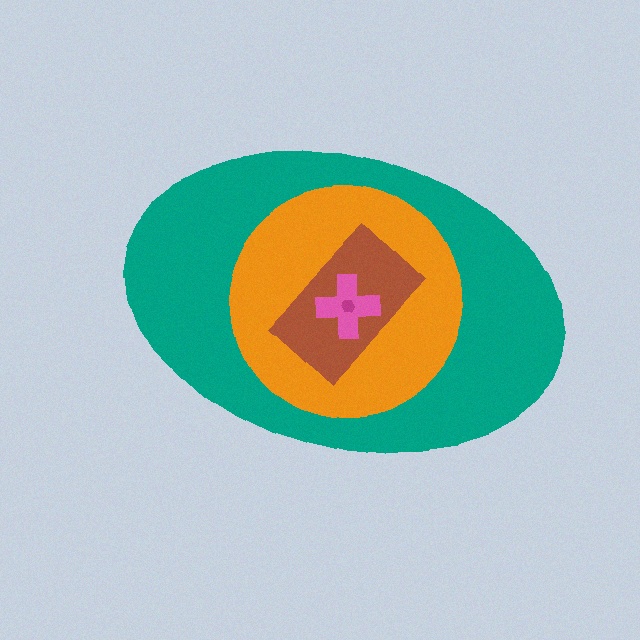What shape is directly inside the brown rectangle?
The pink cross.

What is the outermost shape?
The teal ellipse.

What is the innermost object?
The magenta hexagon.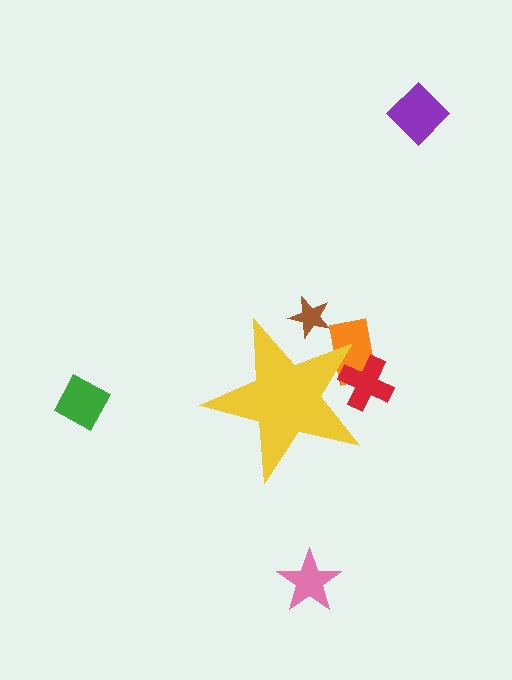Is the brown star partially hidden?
Yes, the brown star is partially hidden behind the yellow star.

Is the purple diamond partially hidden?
No, the purple diamond is fully visible.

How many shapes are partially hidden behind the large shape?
3 shapes are partially hidden.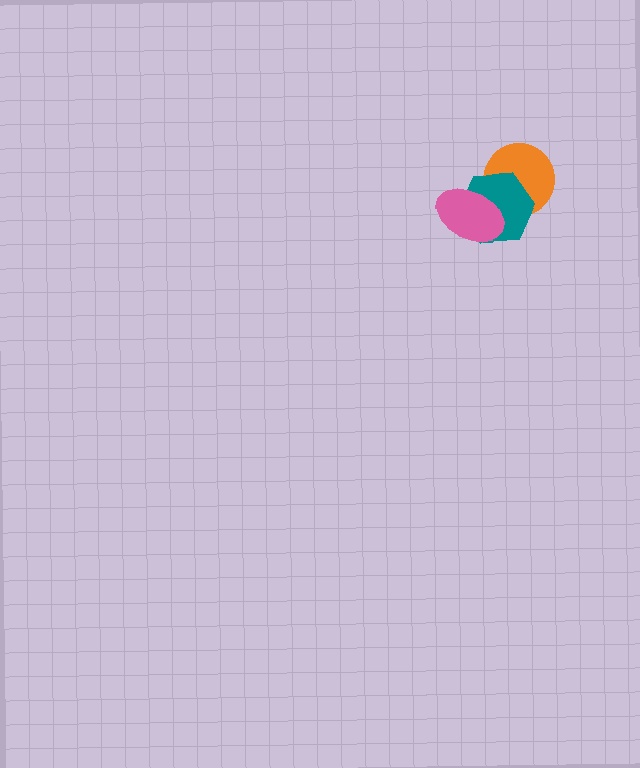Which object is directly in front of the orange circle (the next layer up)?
The teal hexagon is directly in front of the orange circle.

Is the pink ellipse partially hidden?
No, no other shape covers it.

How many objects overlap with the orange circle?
2 objects overlap with the orange circle.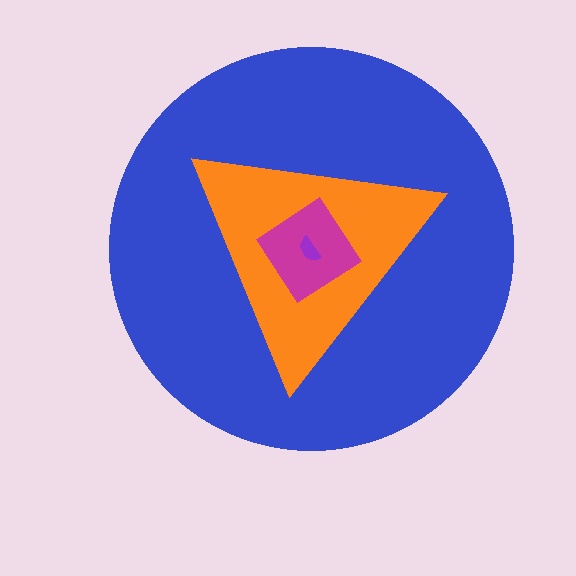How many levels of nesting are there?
4.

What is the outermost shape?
The blue circle.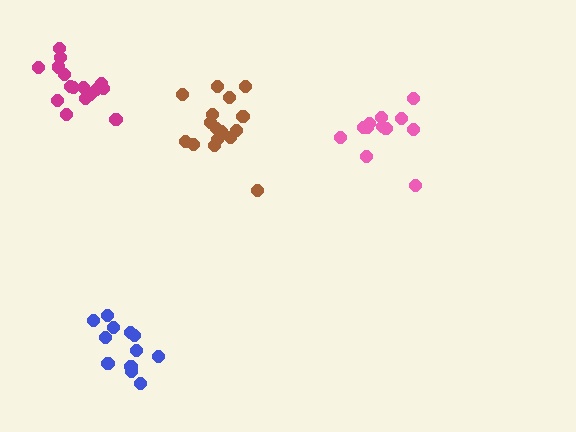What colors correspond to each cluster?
The clusters are colored: magenta, blue, brown, pink.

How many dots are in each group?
Group 1: 17 dots, Group 2: 12 dots, Group 3: 17 dots, Group 4: 12 dots (58 total).